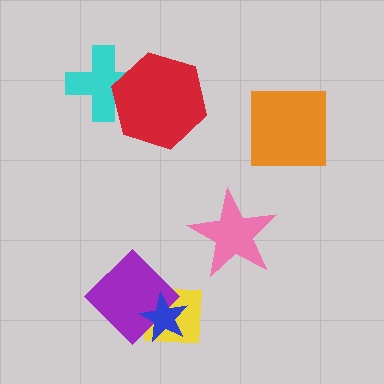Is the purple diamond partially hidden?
Yes, it is partially covered by another shape.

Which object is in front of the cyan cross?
The red hexagon is in front of the cyan cross.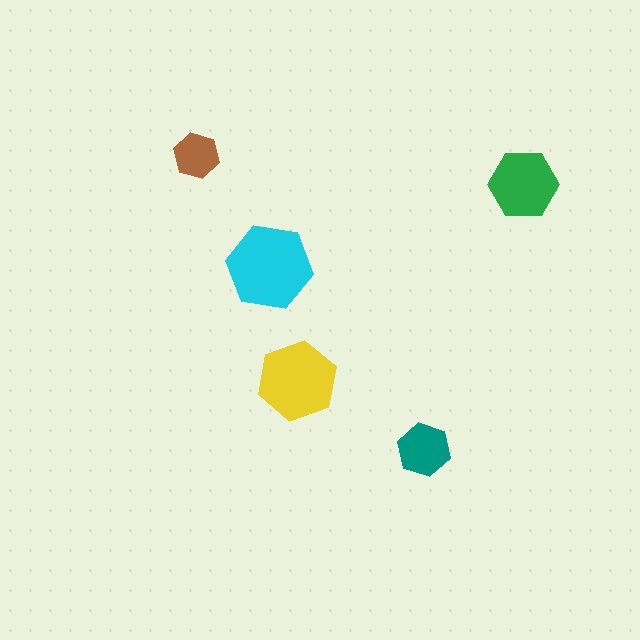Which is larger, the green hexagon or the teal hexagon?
The green one.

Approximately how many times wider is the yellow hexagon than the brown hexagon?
About 1.5 times wider.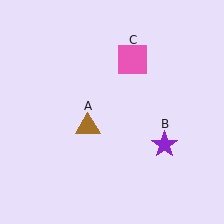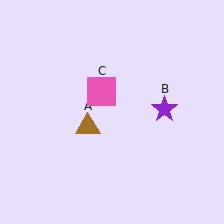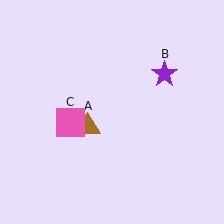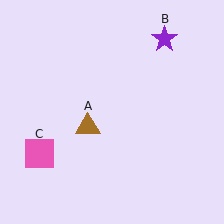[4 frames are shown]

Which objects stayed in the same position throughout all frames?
Brown triangle (object A) remained stationary.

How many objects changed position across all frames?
2 objects changed position: purple star (object B), pink square (object C).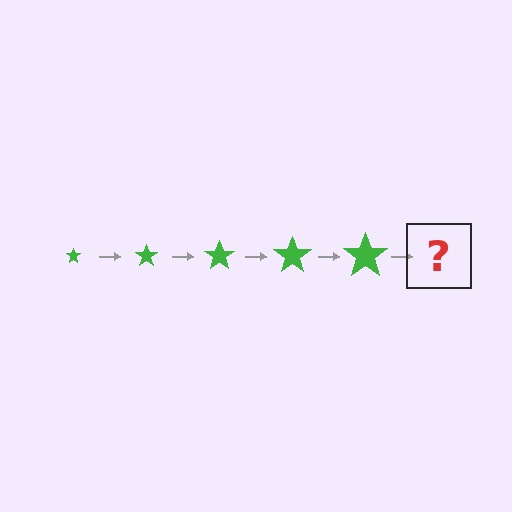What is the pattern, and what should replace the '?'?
The pattern is that the star gets progressively larger each step. The '?' should be a green star, larger than the previous one.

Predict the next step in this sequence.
The next step is a green star, larger than the previous one.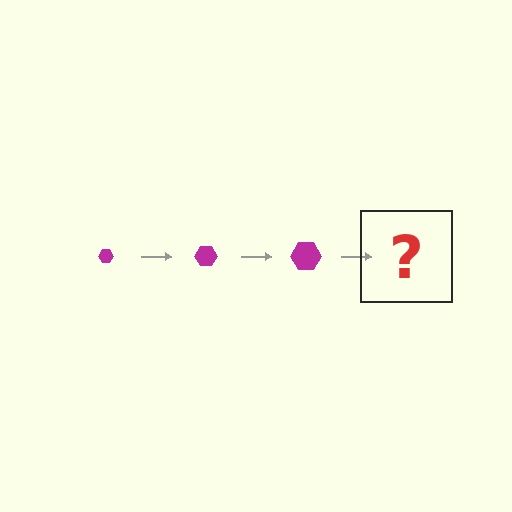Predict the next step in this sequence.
The next step is a magenta hexagon, larger than the previous one.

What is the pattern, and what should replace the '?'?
The pattern is that the hexagon gets progressively larger each step. The '?' should be a magenta hexagon, larger than the previous one.